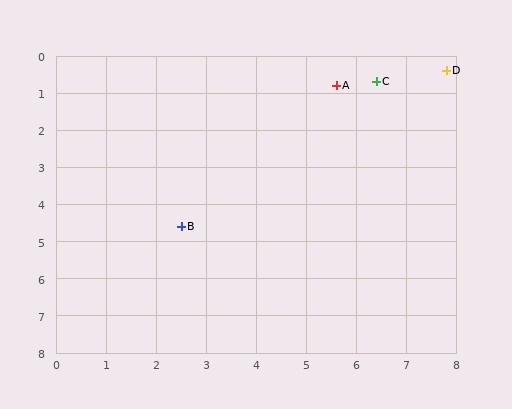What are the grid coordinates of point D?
Point D is at approximately (7.8, 0.4).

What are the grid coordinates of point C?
Point C is at approximately (6.4, 0.7).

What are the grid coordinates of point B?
Point B is at approximately (2.5, 4.6).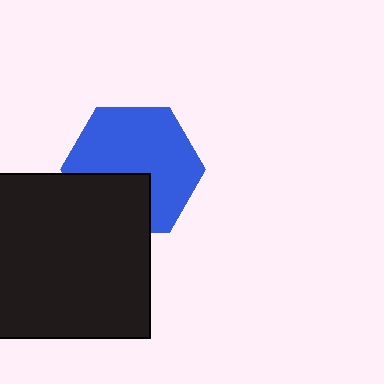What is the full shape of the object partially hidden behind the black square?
The partially hidden object is a blue hexagon.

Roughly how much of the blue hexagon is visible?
Most of it is visible (roughly 69%).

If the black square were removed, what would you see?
You would see the complete blue hexagon.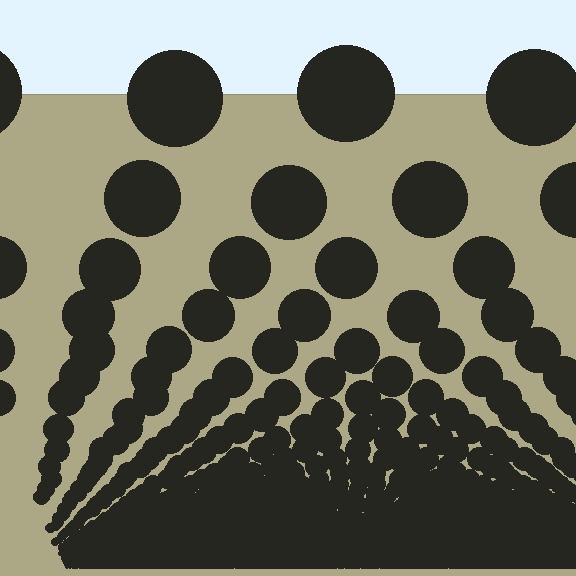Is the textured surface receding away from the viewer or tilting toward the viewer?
The surface appears to tilt toward the viewer. Texture elements get larger and sparser toward the top.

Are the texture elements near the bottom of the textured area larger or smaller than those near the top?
Smaller. The gradient is inverted — elements near the bottom are smaller and denser.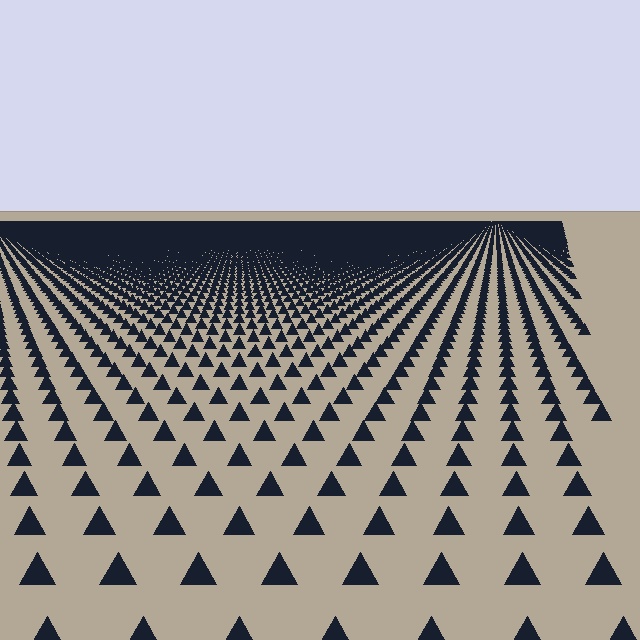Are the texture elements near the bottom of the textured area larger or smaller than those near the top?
Larger. Near the bottom, elements are closer to the viewer and appear at a bigger on-screen size.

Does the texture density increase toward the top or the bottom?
Density increases toward the top.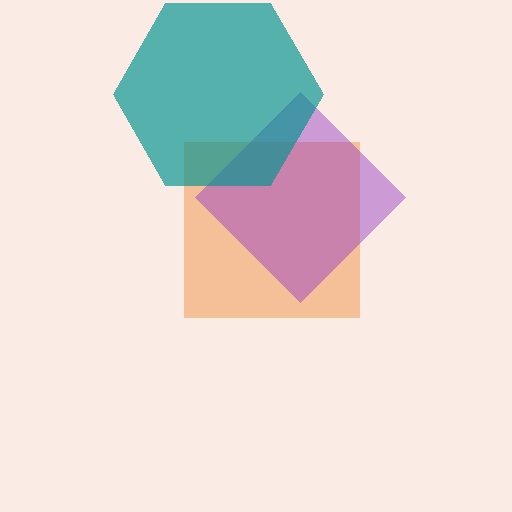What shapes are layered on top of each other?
The layered shapes are: an orange square, a purple diamond, a teal hexagon.